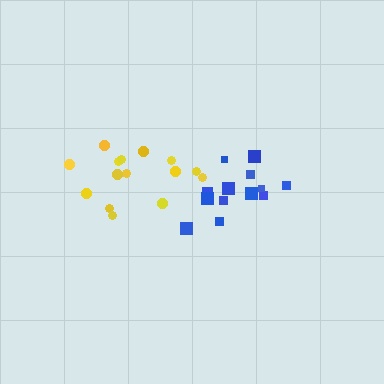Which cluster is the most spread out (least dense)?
Yellow.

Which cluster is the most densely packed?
Blue.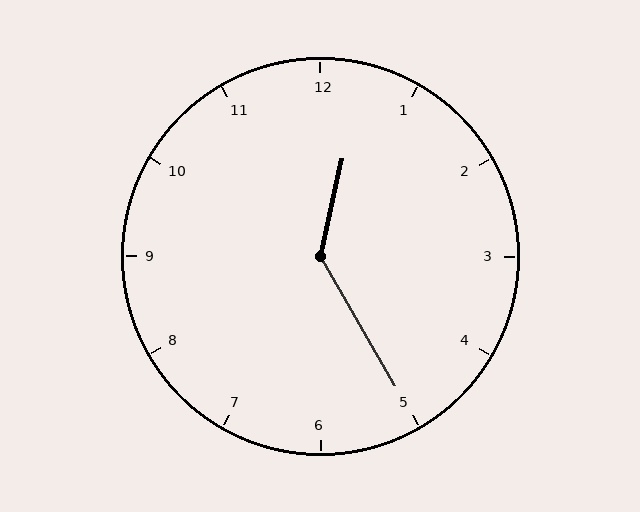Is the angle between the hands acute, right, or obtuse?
It is obtuse.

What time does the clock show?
12:25.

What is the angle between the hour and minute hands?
Approximately 138 degrees.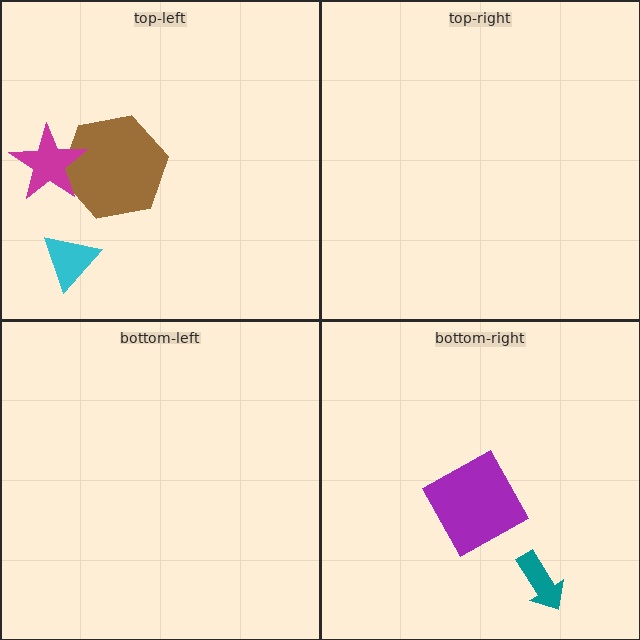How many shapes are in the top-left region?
3.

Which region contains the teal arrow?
The bottom-right region.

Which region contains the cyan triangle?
The top-left region.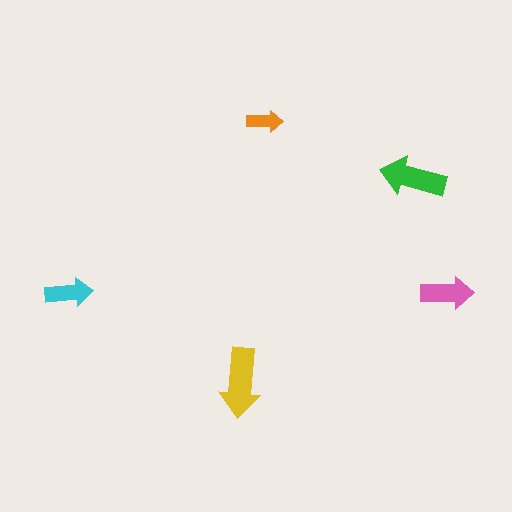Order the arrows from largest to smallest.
the yellow one, the green one, the pink one, the cyan one, the orange one.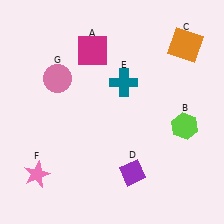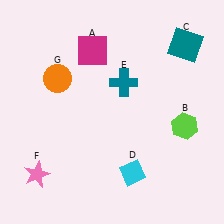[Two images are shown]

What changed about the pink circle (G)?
In Image 1, G is pink. In Image 2, it changed to orange.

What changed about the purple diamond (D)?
In Image 1, D is purple. In Image 2, it changed to cyan.